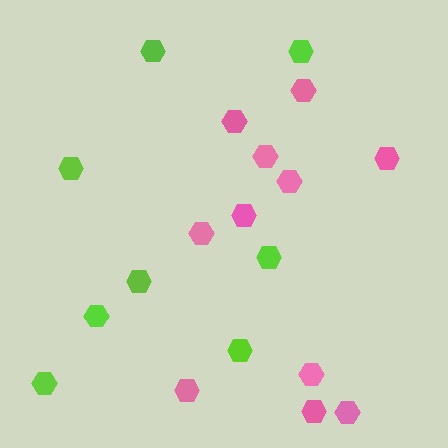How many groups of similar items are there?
There are 2 groups: one group of pink hexagons (11) and one group of lime hexagons (8).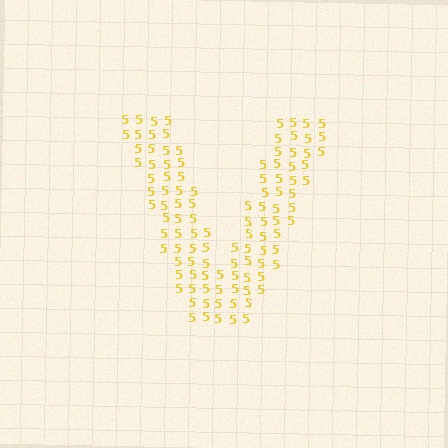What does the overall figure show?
The overall figure shows the letter V.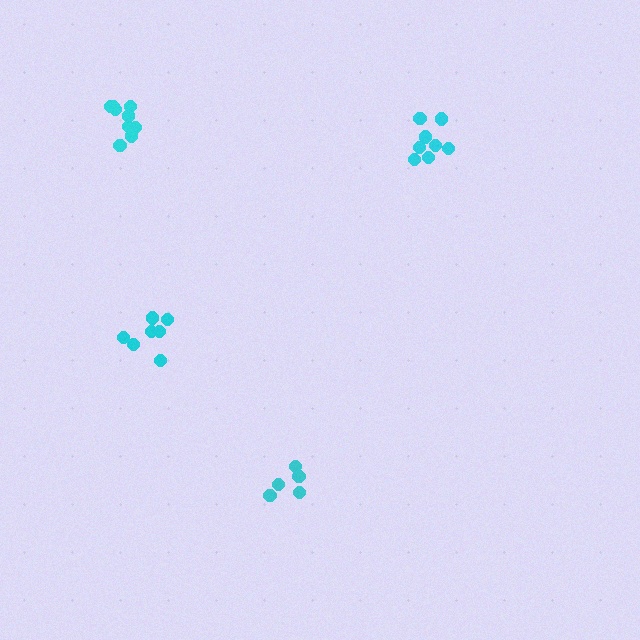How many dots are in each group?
Group 1: 8 dots, Group 2: 9 dots, Group 3: 5 dots, Group 4: 7 dots (29 total).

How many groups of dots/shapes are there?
There are 4 groups.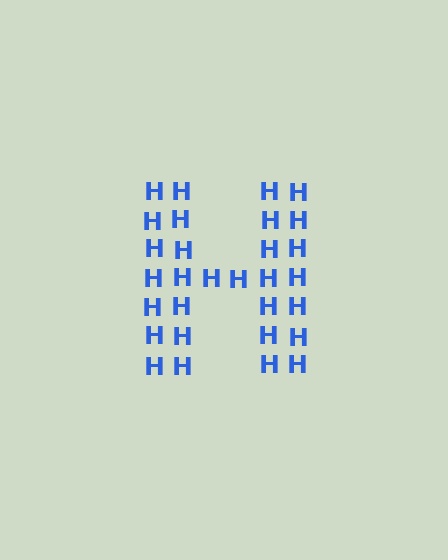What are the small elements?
The small elements are letter H's.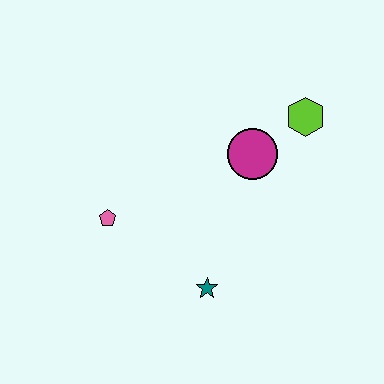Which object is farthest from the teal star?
The lime hexagon is farthest from the teal star.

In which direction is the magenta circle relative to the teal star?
The magenta circle is above the teal star.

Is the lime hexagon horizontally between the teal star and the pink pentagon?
No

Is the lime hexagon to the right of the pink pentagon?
Yes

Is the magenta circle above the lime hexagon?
No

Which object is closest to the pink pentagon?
The teal star is closest to the pink pentagon.